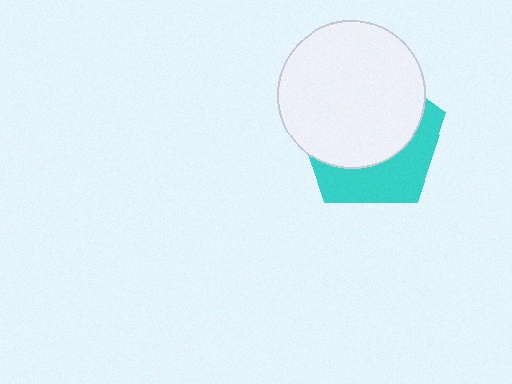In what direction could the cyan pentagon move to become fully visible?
The cyan pentagon could move down. That would shift it out from behind the white circle entirely.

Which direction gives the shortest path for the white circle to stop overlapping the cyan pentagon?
Moving up gives the shortest separation.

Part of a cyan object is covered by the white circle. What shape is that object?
It is a pentagon.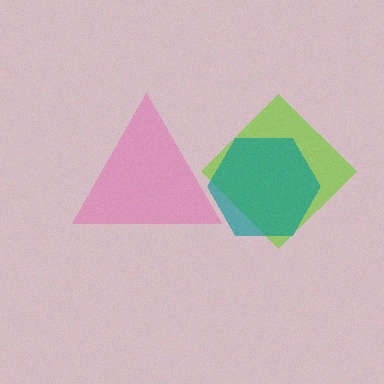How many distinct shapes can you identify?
There are 3 distinct shapes: a lime diamond, a pink triangle, a teal hexagon.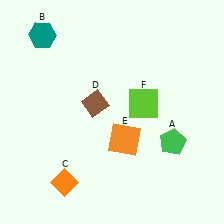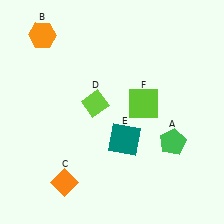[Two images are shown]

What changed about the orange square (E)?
In Image 1, E is orange. In Image 2, it changed to teal.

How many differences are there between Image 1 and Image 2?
There are 3 differences between the two images.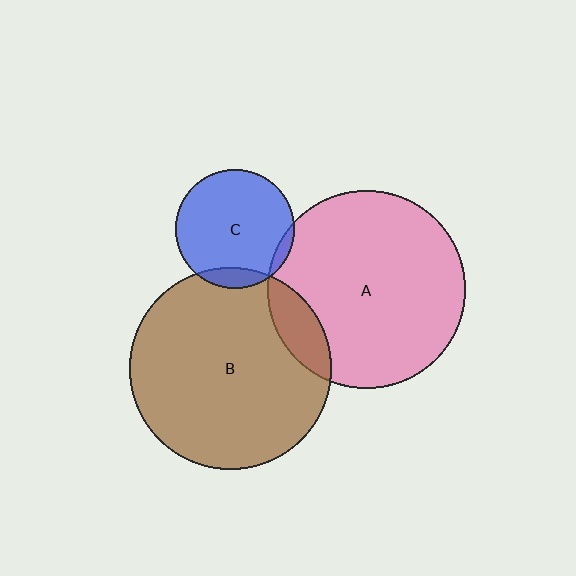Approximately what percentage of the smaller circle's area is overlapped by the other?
Approximately 10%.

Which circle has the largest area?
Circle B (brown).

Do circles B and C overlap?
Yes.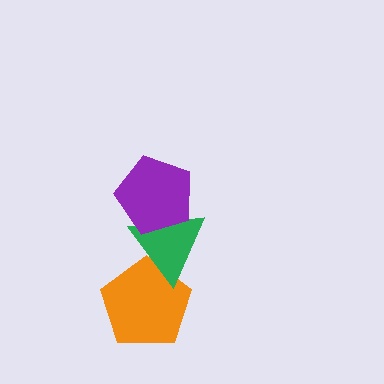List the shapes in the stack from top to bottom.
From top to bottom: the purple pentagon, the green triangle, the orange pentagon.